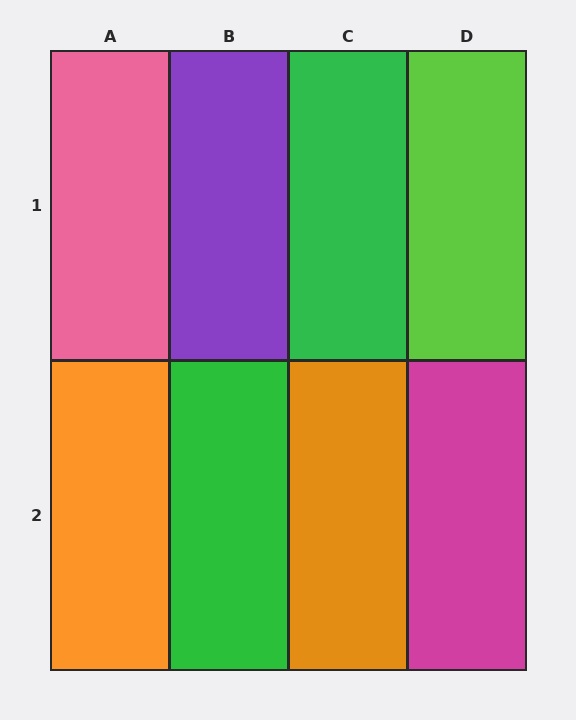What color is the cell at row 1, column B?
Purple.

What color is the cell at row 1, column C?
Green.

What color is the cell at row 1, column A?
Pink.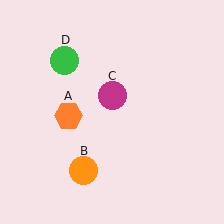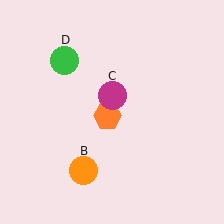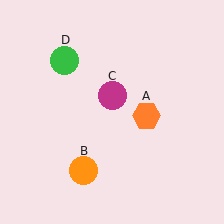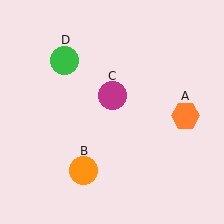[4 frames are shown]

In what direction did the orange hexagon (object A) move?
The orange hexagon (object A) moved right.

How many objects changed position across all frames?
1 object changed position: orange hexagon (object A).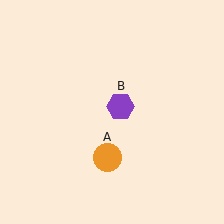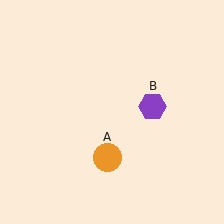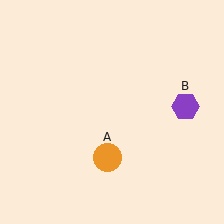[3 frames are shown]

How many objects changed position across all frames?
1 object changed position: purple hexagon (object B).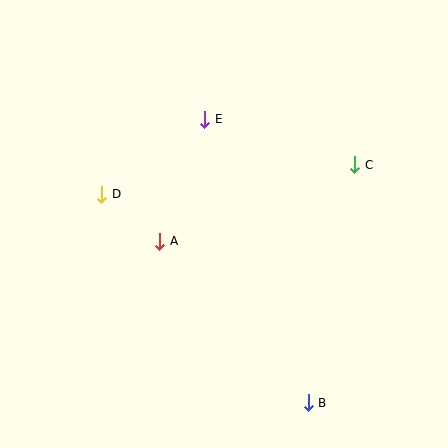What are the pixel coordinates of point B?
Point B is at (308, 403).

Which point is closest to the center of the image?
Point A at (160, 241) is closest to the center.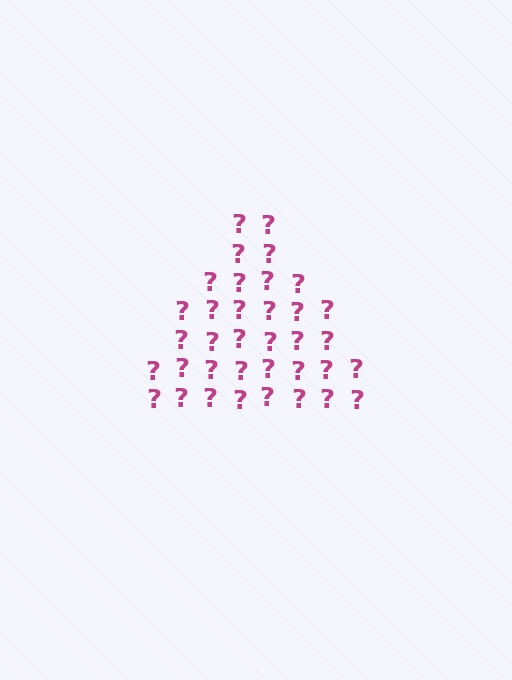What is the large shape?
The large shape is a triangle.